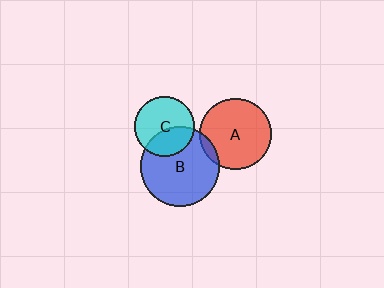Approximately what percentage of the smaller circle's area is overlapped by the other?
Approximately 35%.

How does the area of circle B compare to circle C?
Approximately 1.7 times.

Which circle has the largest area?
Circle B (blue).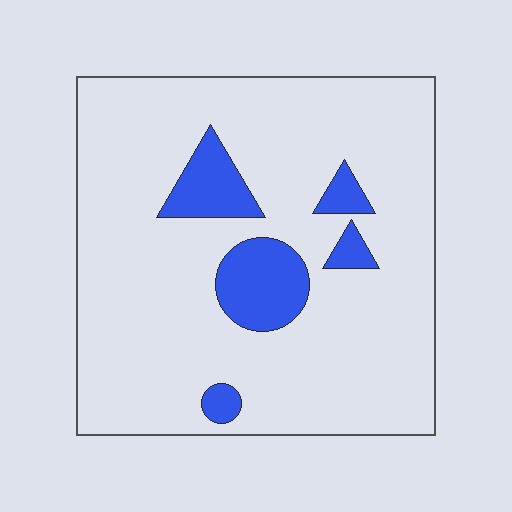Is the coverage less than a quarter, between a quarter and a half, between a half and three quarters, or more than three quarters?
Less than a quarter.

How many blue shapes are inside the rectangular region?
5.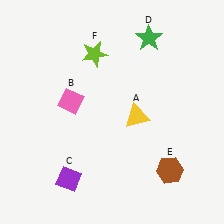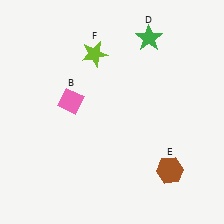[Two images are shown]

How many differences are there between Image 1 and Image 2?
There are 2 differences between the two images.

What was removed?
The yellow triangle (A), the purple diamond (C) were removed in Image 2.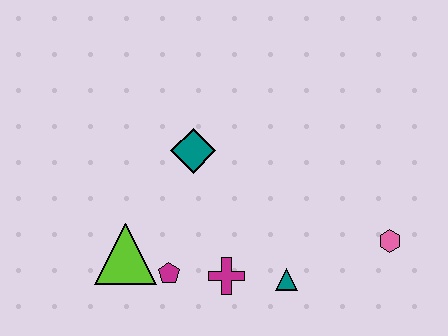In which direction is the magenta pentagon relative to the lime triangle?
The magenta pentagon is to the right of the lime triangle.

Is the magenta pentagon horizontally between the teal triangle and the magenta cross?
No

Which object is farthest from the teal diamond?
The pink hexagon is farthest from the teal diamond.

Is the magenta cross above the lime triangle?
No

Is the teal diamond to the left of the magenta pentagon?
No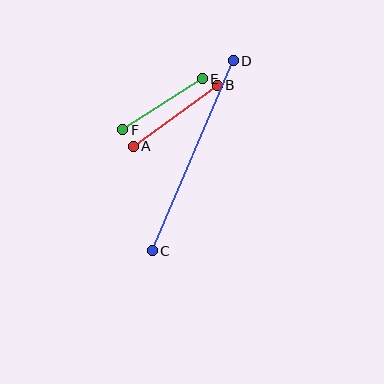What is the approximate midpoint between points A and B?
The midpoint is at approximately (175, 116) pixels.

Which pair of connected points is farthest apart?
Points C and D are farthest apart.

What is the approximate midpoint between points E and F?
The midpoint is at approximately (162, 104) pixels.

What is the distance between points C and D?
The distance is approximately 207 pixels.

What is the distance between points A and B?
The distance is approximately 104 pixels.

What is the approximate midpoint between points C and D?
The midpoint is at approximately (193, 156) pixels.